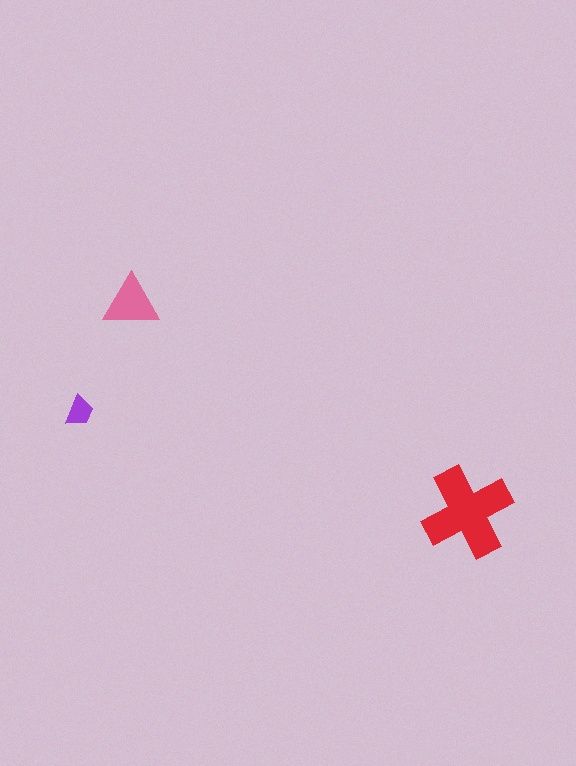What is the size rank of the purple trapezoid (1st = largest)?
3rd.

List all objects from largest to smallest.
The red cross, the pink triangle, the purple trapezoid.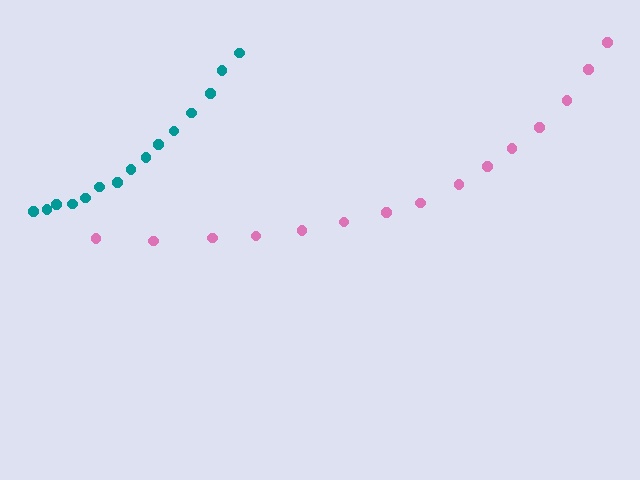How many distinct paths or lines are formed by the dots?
There are 2 distinct paths.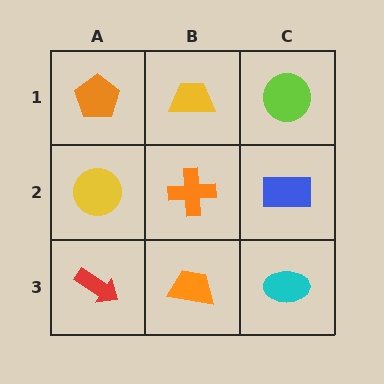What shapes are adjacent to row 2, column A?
An orange pentagon (row 1, column A), a red arrow (row 3, column A), an orange cross (row 2, column B).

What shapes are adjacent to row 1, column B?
An orange cross (row 2, column B), an orange pentagon (row 1, column A), a lime circle (row 1, column C).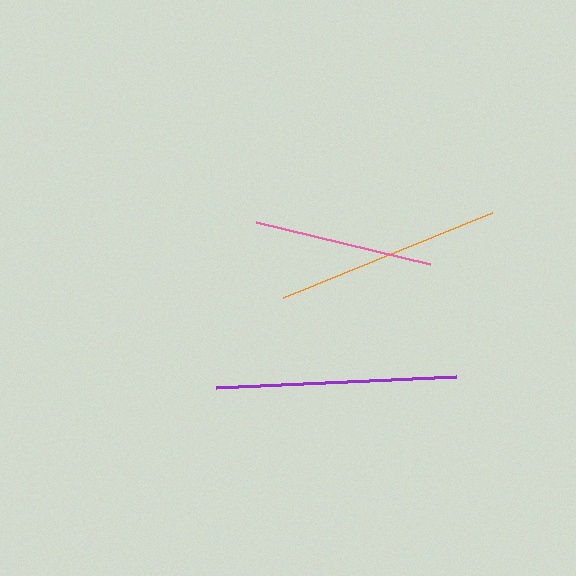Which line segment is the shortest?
The pink line is the shortest at approximately 180 pixels.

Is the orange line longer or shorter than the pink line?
The orange line is longer than the pink line.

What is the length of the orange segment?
The orange segment is approximately 226 pixels long.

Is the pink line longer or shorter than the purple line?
The purple line is longer than the pink line.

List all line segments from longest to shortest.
From longest to shortest: purple, orange, pink.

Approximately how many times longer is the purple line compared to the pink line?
The purple line is approximately 1.3 times the length of the pink line.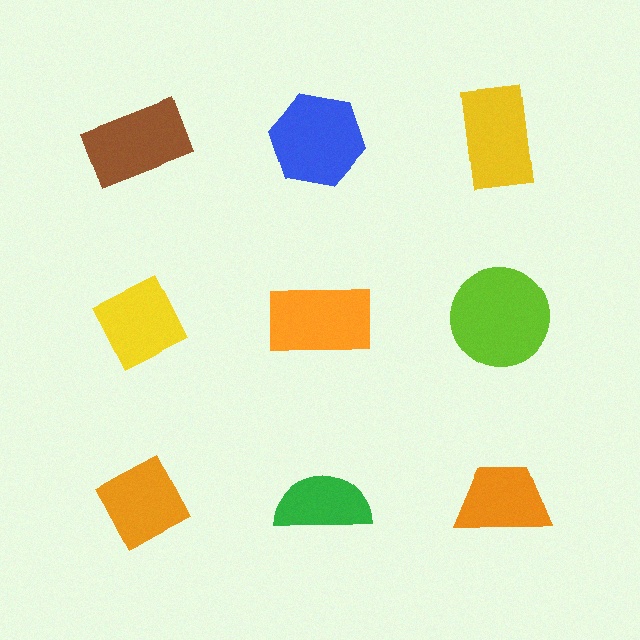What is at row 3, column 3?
An orange trapezoid.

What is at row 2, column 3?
A lime circle.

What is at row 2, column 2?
An orange rectangle.